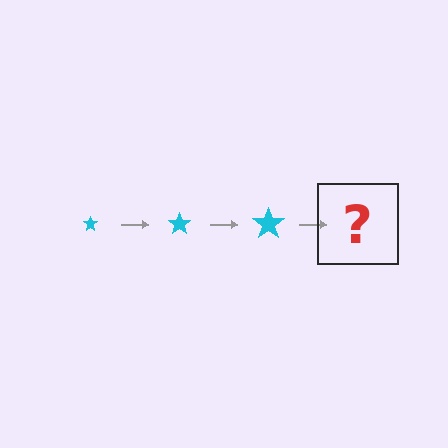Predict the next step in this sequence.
The next step is a cyan star, larger than the previous one.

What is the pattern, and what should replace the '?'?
The pattern is that the star gets progressively larger each step. The '?' should be a cyan star, larger than the previous one.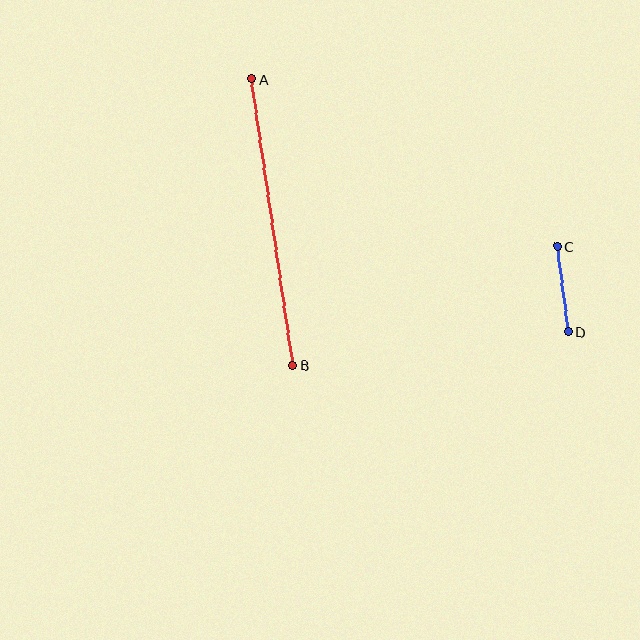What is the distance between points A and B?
The distance is approximately 289 pixels.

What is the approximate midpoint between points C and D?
The midpoint is at approximately (563, 289) pixels.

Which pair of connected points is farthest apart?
Points A and B are farthest apart.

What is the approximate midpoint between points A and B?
The midpoint is at approximately (272, 222) pixels.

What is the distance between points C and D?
The distance is approximately 86 pixels.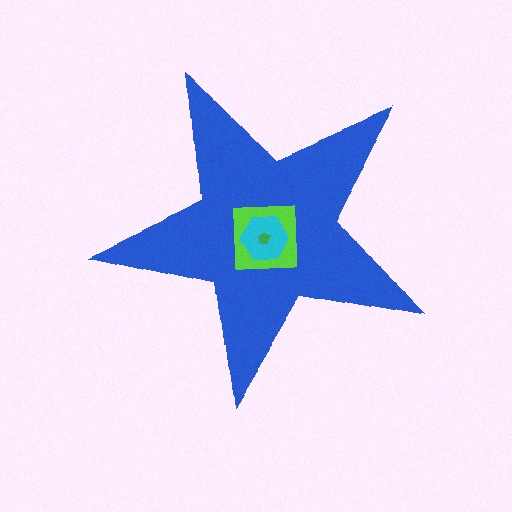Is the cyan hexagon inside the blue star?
Yes.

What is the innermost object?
The green pentagon.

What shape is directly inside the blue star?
The lime square.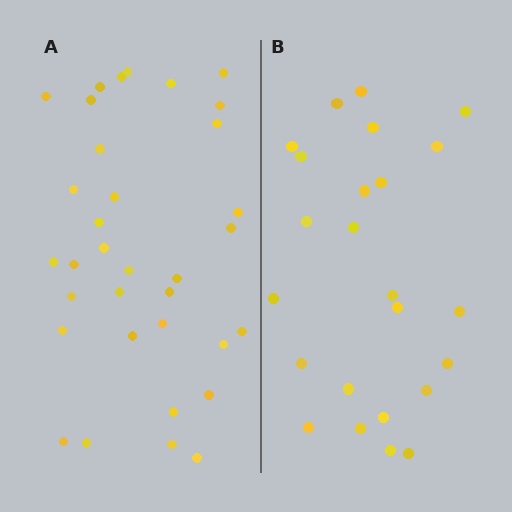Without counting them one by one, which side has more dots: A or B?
Region A (the left region) has more dots.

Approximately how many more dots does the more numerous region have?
Region A has roughly 10 or so more dots than region B.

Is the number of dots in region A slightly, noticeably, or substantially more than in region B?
Region A has noticeably more, but not dramatically so. The ratio is roughly 1.4 to 1.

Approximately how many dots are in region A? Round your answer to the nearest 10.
About 30 dots. (The exact count is 34, which rounds to 30.)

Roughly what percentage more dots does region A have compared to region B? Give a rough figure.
About 40% more.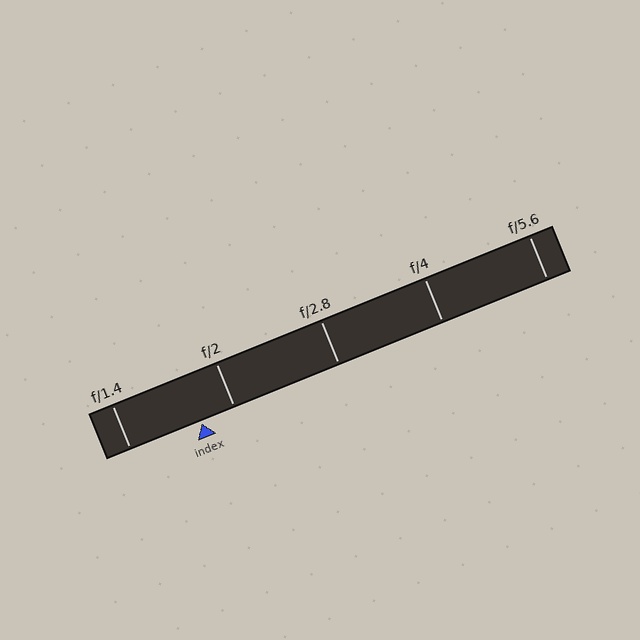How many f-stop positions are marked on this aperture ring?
There are 5 f-stop positions marked.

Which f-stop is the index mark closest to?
The index mark is closest to f/2.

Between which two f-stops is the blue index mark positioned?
The index mark is between f/1.4 and f/2.